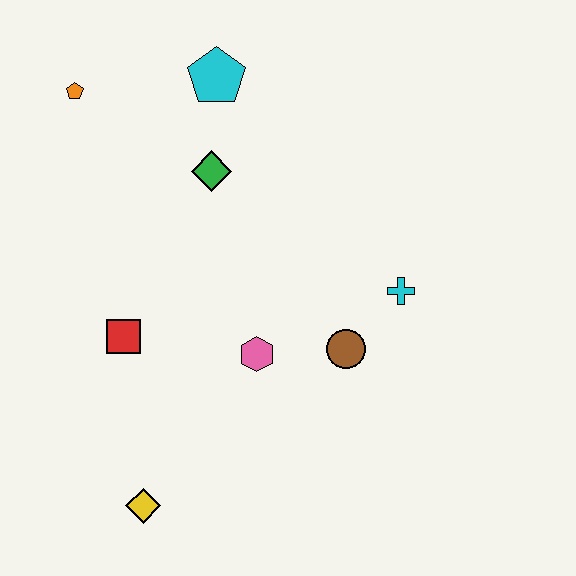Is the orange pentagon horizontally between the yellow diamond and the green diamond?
No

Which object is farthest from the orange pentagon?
The yellow diamond is farthest from the orange pentagon.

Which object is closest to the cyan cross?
The brown circle is closest to the cyan cross.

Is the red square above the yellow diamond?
Yes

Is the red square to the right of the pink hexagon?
No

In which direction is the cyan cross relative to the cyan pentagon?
The cyan cross is below the cyan pentagon.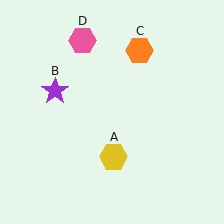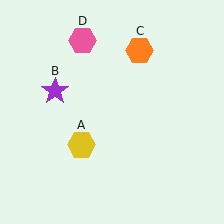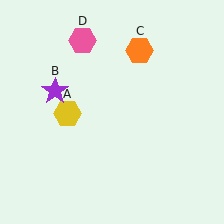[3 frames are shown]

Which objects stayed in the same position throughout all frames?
Purple star (object B) and orange hexagon (object C) and pink hexagon (object D) remained stationary.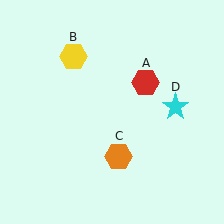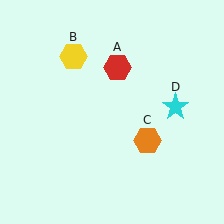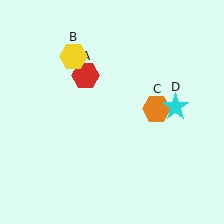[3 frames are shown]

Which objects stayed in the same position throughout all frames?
Yellow hexagon (object B) and cyan star (object D) remained stationary.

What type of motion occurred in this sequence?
The red hexagon (object A), orange hexagon (object C) rotated counterclockwise around the center of the scene.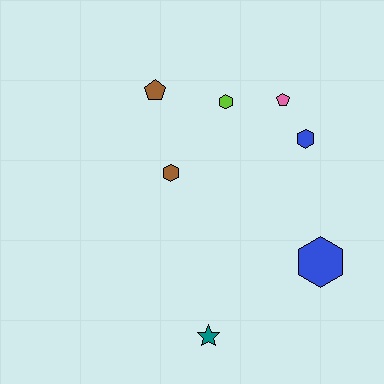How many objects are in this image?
There are 7 objects.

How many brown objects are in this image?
There are 2 brown objects.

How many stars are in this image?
There is 1 star.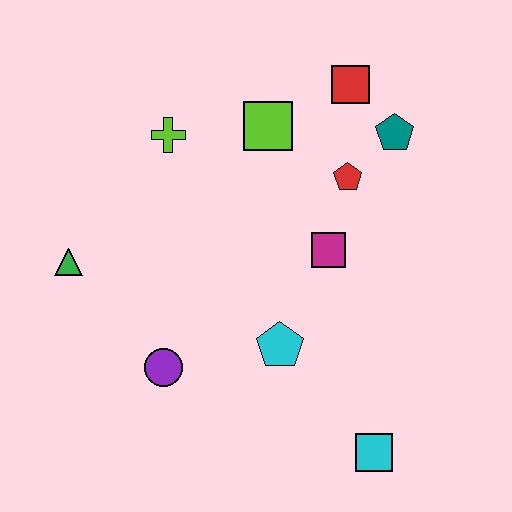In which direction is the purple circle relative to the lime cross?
The purple circle is below the lime cross.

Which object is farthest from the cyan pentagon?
The red square is farthest from the cyan pentagon.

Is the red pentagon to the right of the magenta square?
Yes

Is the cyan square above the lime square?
No